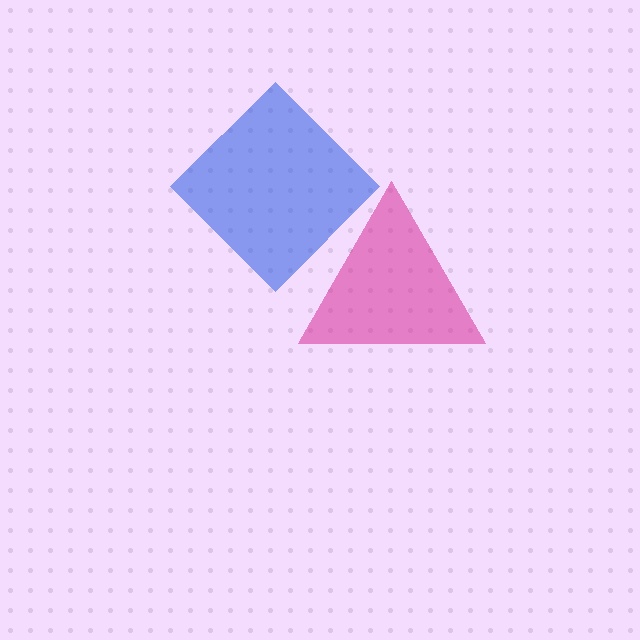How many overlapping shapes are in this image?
There are 2 overlapping shapes in the image.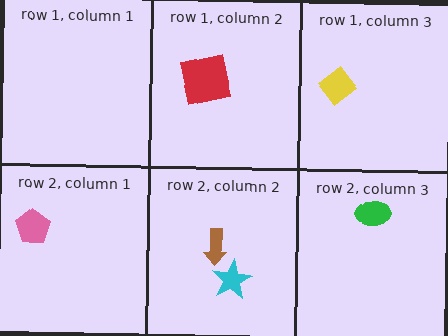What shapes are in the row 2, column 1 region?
The pink pentagon.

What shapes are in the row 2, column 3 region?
The green ellipse.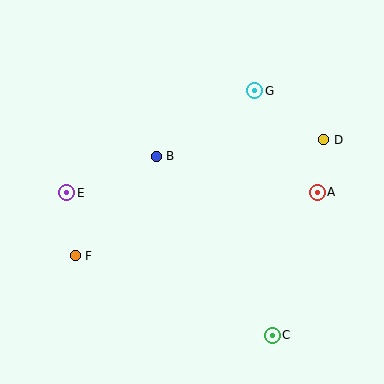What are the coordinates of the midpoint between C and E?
The midpoint between C and E is at (169, 264).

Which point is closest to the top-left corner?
Point E is closest to the top-left corner.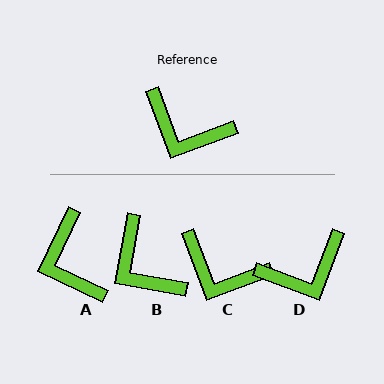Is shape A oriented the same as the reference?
No, it is off by about 46 degrees.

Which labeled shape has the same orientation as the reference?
C.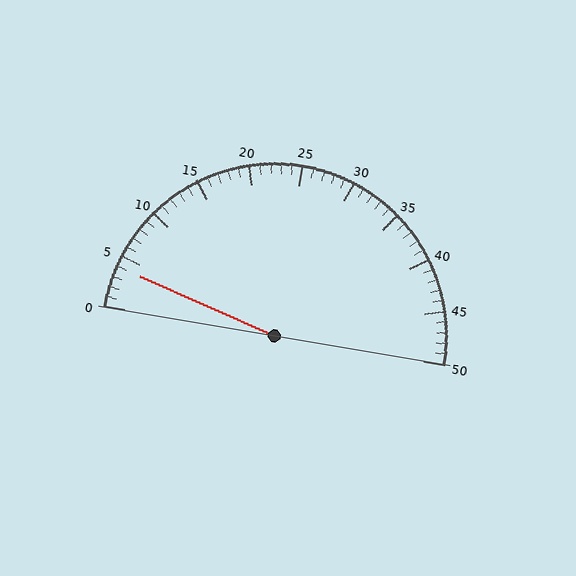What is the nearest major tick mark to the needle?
The nearest major tick mark is 5.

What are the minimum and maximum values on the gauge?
The gauge ranges from 0 to 50.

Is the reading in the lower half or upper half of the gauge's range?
The reading is in the lower half of the range (0 to 50).